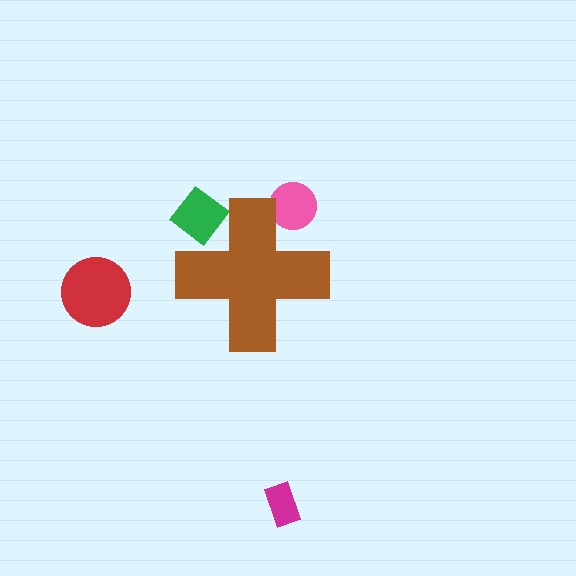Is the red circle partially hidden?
No, the red circle is fully visible.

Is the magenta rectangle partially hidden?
No, the magenta rectangle is fully visible.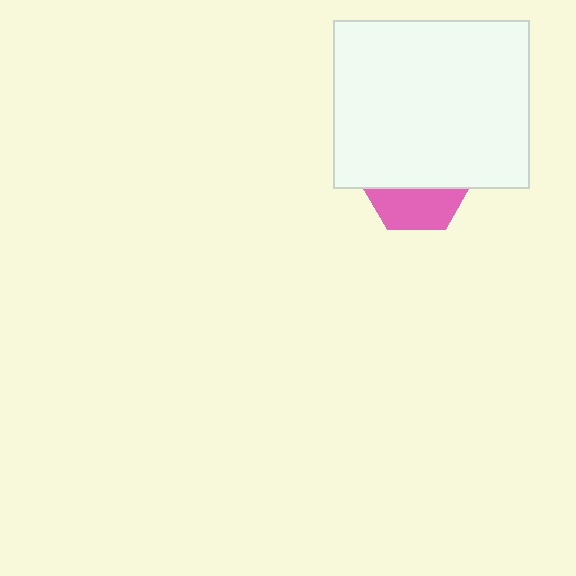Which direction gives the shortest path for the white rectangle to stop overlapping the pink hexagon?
Moving up gives the shortest separation.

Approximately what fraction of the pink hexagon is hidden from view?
Roughly 64% of the pink hexagon is hidden behind the white rectangle.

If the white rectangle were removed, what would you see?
You would see the complete pink hexagon.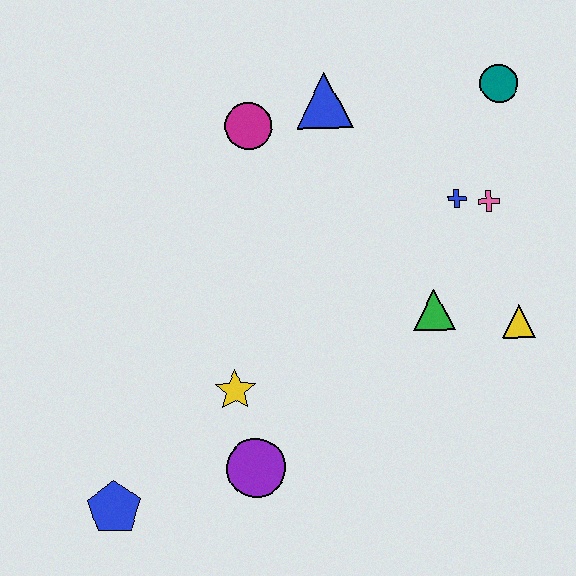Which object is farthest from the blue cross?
The blue pentagon is farthest from the blue cross.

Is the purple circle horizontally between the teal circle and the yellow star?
Yes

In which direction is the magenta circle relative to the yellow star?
The magenta circle is above the yellow star.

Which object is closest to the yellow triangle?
The green triangle is closest to the yellow triangle.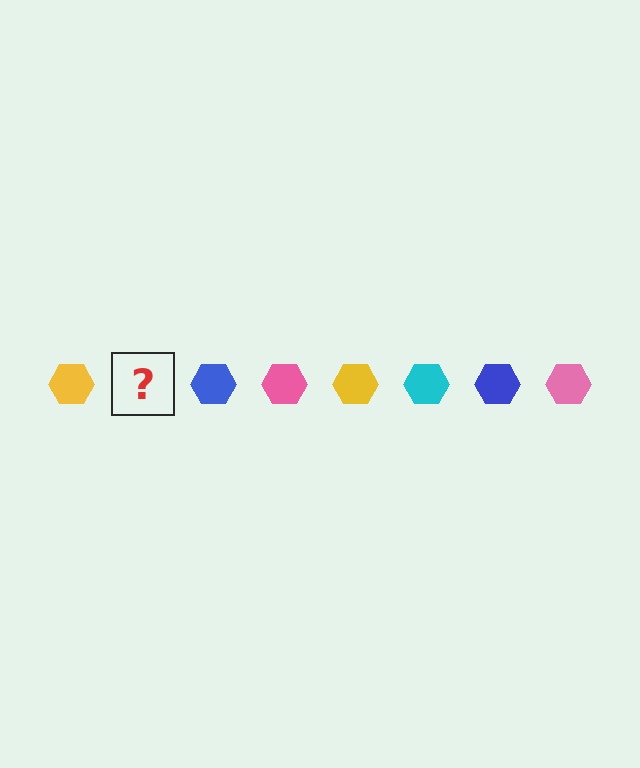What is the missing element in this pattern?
The missing element is a cyan hexagon.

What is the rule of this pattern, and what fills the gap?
The rule is that the pattern cycles through yellow, cyan, blue, pink hexagons. The gap should be filled with a cyan hexagon.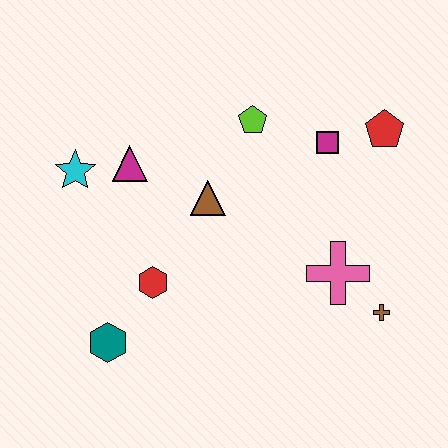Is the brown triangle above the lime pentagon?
No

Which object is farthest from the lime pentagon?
The teal hexagon is farthest from the lime pentagon.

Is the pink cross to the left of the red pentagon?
Yes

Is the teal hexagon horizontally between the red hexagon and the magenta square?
No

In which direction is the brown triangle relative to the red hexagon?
The brown triangle is above the red hexagon.